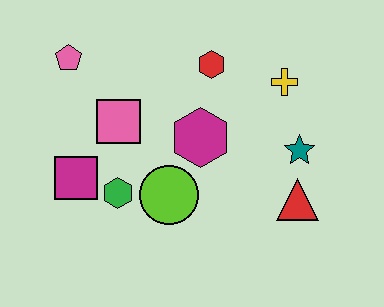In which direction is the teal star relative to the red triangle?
The teal star is above the red triangle.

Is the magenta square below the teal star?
Yes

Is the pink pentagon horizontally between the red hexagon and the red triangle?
No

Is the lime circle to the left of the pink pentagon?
No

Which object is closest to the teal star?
The red triangle is closest to the teal star.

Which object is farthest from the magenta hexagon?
The pink pentagon is farthest from the magenta hexagon.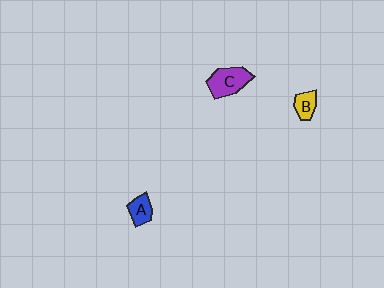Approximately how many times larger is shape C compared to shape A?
Approximately 1.8 times.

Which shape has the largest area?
Shape C (purple).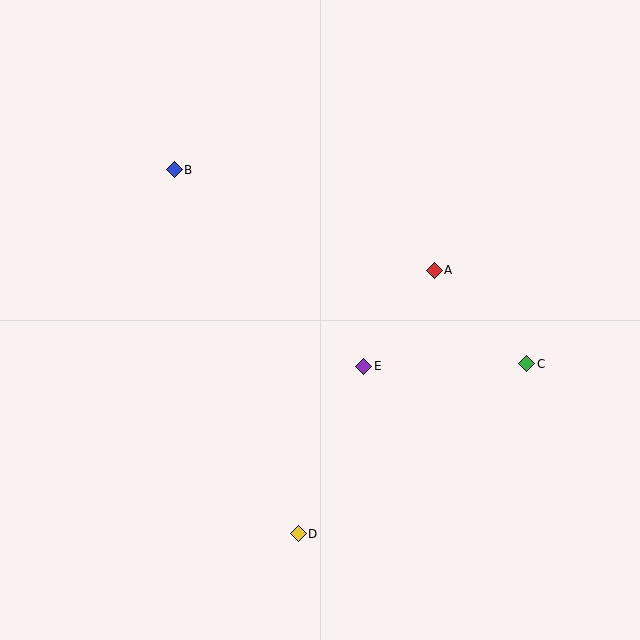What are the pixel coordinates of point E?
Point E is at (364, 366).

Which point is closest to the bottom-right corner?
Point C is closest to the bottom-right corner.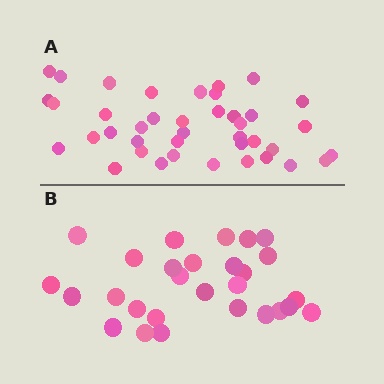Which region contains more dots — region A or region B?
Region A (the top region) has more dots.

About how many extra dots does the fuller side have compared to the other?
Region A has roughly 12 or so more dots than region B.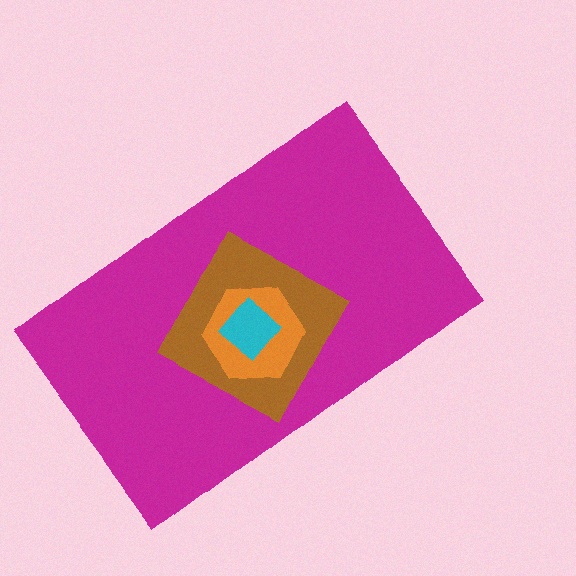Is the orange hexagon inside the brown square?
Yes.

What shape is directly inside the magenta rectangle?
The brown square.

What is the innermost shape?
The cyan diamond.